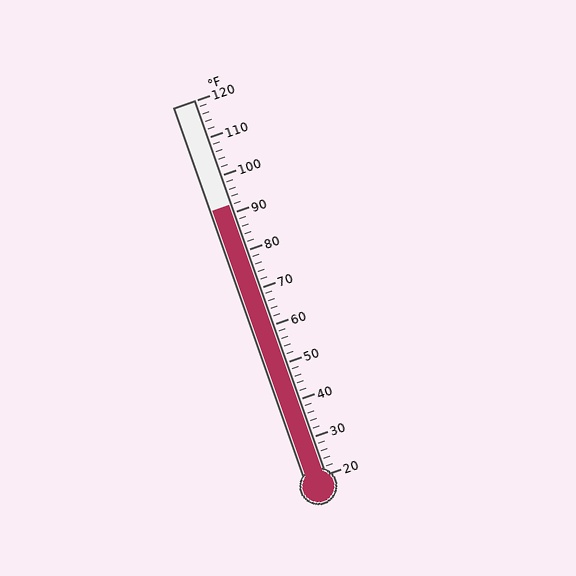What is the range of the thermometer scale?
The thermometer scale ranges from 20°F to 120°F.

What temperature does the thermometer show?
The thermometer shows approximately 92°F.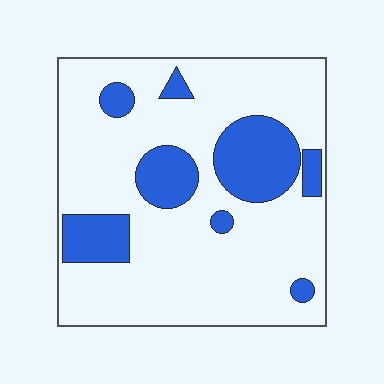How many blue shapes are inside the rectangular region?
8.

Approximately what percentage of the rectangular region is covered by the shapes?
Approximately 20%.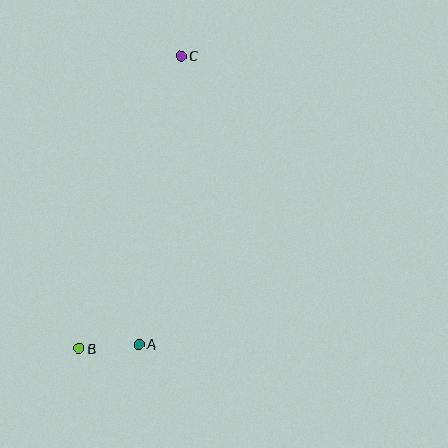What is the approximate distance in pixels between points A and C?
The distance between A and C is approximately 291 pixels.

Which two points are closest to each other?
Points A and B are closest to each other.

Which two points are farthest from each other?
Points B and C are farthest from each other.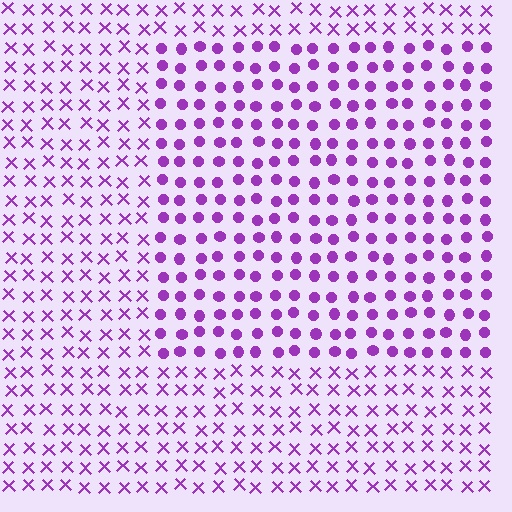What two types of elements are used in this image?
The image uses circles inside the rectangle region and X marks outside it.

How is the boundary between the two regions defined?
The boundary is defined by a change in element shape: circles inside vs. X marks outside. All elements share the same color and spacing.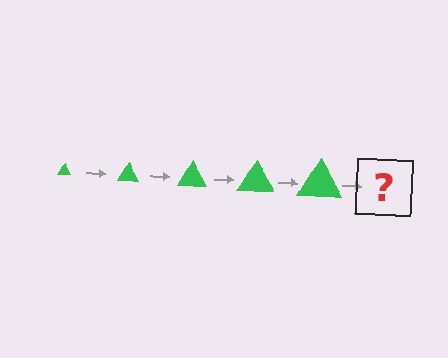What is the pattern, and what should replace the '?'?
The pattern is that the triangle gets progressively larger each step. The '?' should be a green triangle, larger than the previous one.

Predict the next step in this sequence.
The next step is a green triangle, larger than the previous one.